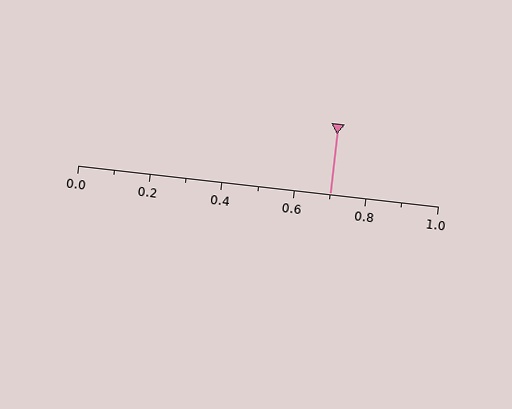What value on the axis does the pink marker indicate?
The marker indicates approximately 0.7.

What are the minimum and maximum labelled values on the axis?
The axis runs from 0.0 to 1.0.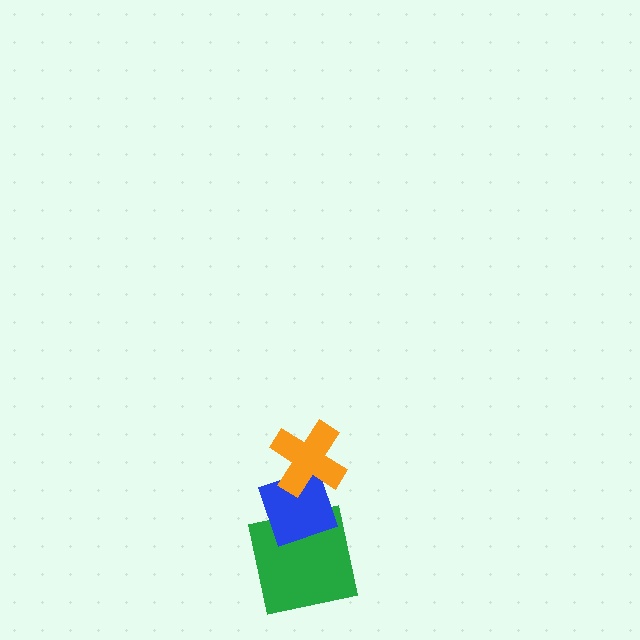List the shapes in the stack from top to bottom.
From top to bottom: the orange cross, the blue diamond, the green square.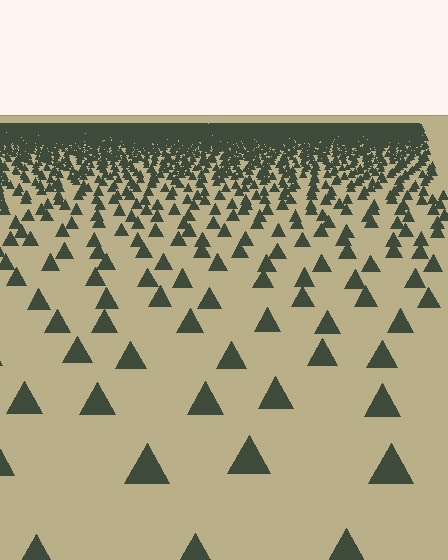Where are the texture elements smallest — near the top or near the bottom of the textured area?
Near the top.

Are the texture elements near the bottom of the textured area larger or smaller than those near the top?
Larger. Near the bottom, elements are closer to the viewer and appear at a bigger on-screen size.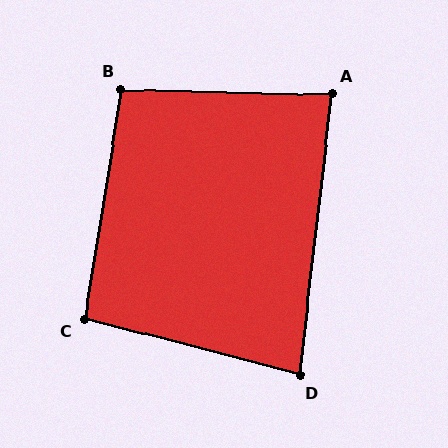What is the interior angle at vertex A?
Approximately 85 degrees (acute).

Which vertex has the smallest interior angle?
D, at approximately 82 degrees.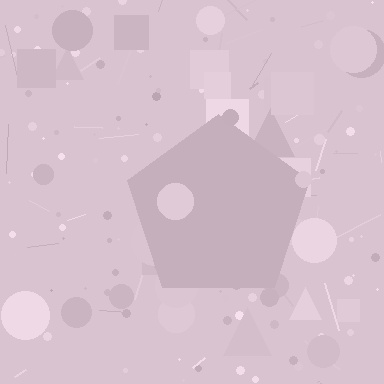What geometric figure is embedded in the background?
A pentagon is embedded in the background.